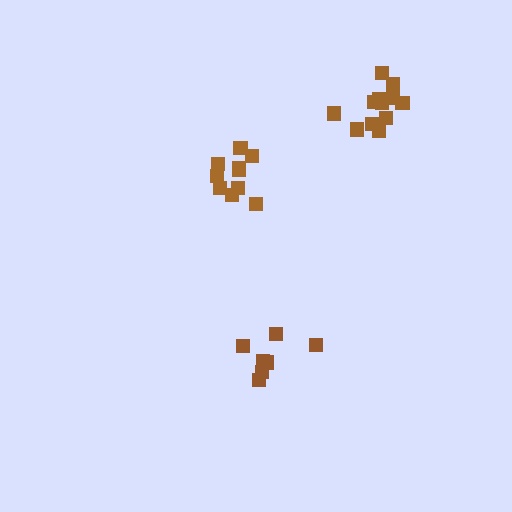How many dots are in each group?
Group 1: 12 dots, Group 2: 7 dots, Group 3: 10 dots (29 total).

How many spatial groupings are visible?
There are 3 spatial groupings.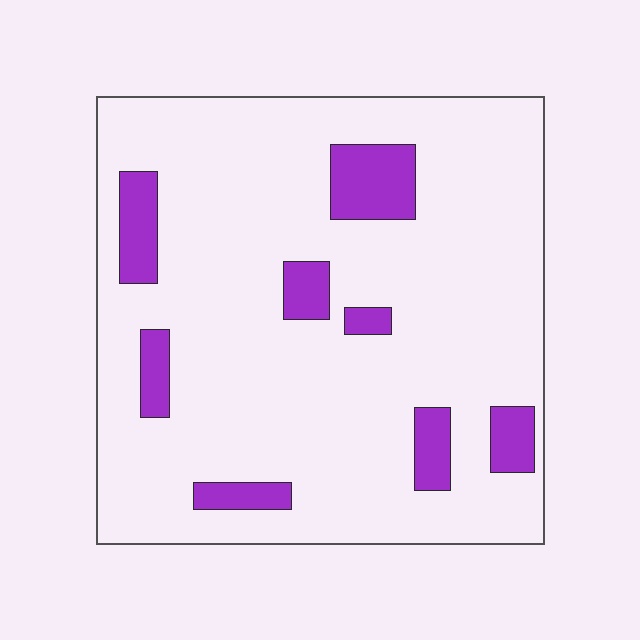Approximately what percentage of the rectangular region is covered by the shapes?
Approximately 15%.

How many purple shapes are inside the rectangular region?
8.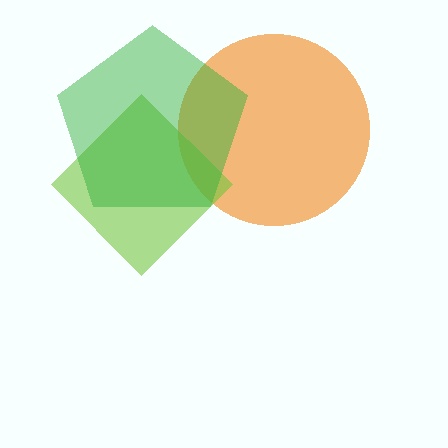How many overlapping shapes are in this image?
There are 3 overlapping shapes in the image.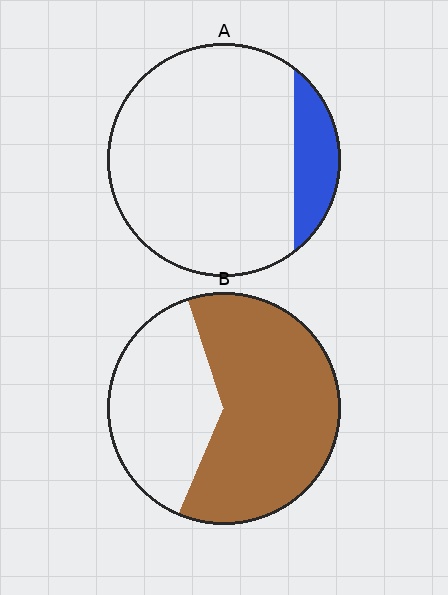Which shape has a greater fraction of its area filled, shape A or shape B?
Shape B.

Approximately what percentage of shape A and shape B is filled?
A is approximately 15% and B is approximately 60%.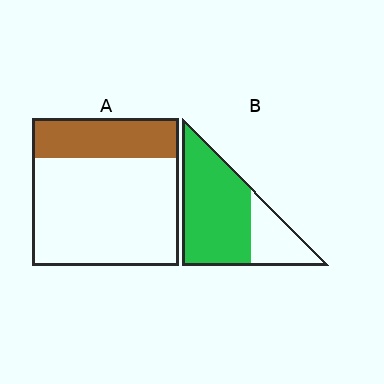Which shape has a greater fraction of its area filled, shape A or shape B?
Shape B.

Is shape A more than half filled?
No.